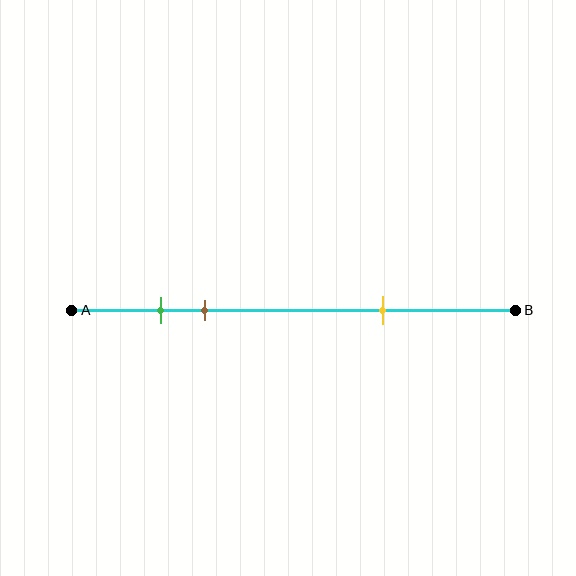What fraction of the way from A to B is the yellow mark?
The yellow mark is approximately 70% (0.7) of the way from A to B.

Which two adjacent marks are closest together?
The green and brown marks are the closest adjacent pair.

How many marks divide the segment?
There are 3 marks dividing the segment.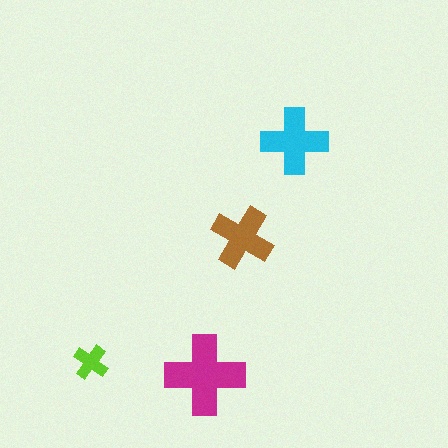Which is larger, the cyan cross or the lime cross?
The cyan one.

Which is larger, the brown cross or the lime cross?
The brown one.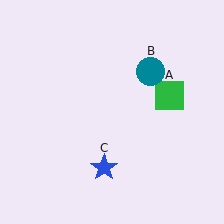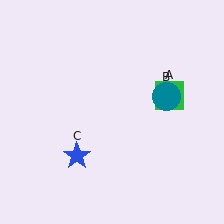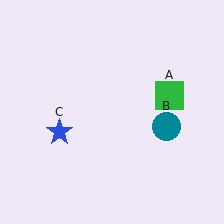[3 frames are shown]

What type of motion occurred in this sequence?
The teal circle (object B), blue star (object C) rotated clockwise around the center of the scene.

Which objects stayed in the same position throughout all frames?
Green square (object A) remained stationary.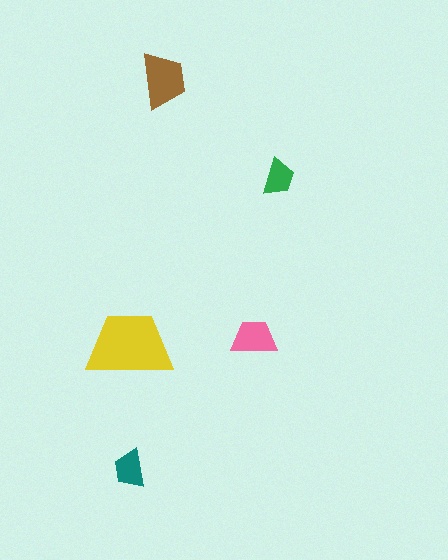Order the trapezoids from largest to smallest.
the yellow one, the brown one, the pink one, the teal one, the green one.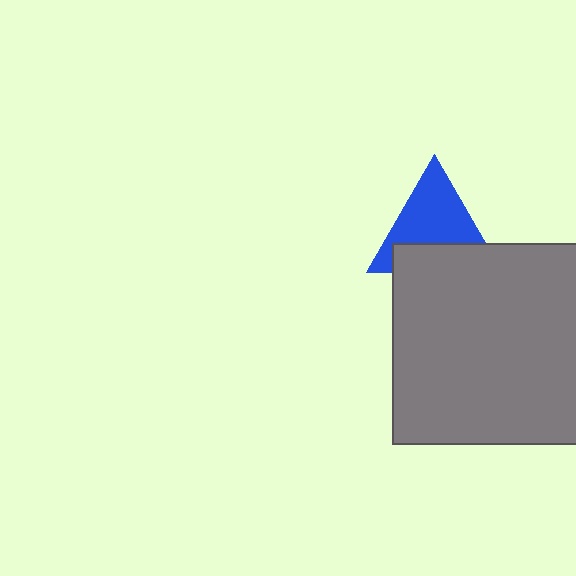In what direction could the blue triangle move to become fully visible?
The blue triangle could move up. That would shift it out from behind the gray square entirely.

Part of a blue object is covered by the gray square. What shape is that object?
It is a triangle.